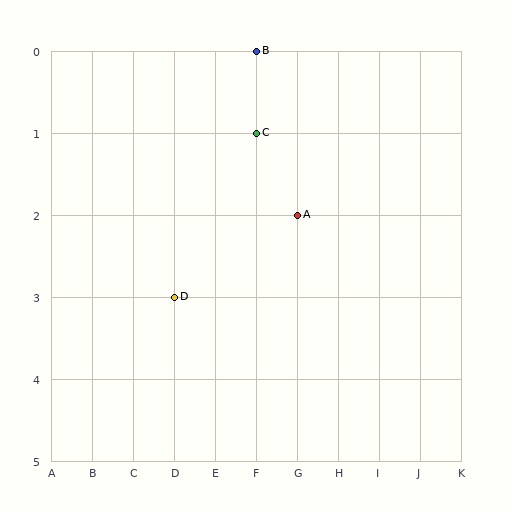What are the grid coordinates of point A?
Point A is at grid coordinates (G, 2).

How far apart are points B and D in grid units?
Points B and D are 2 columns and 3 rows apart (about 3.6 grid units diagonally).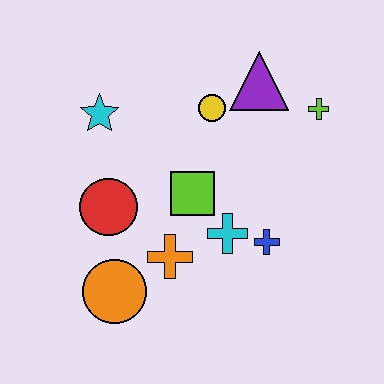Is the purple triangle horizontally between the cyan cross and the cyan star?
No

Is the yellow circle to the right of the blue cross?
No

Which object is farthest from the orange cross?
The lime cross is farthest from the orange cross.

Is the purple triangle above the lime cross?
Yes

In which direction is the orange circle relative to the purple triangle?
The orange circle is below the purple triangle.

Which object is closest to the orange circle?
The orange cross is closest to the orange circle.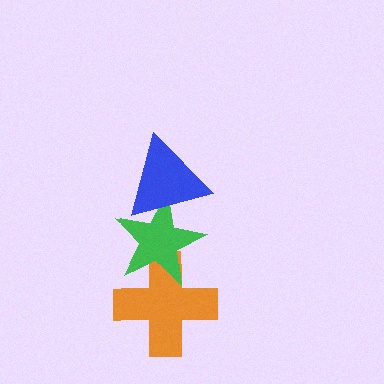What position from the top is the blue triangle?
The blue triangle is 1st from the top.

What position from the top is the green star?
The green star is 2nd from the top.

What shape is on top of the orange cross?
The green star is on top of the orange cross.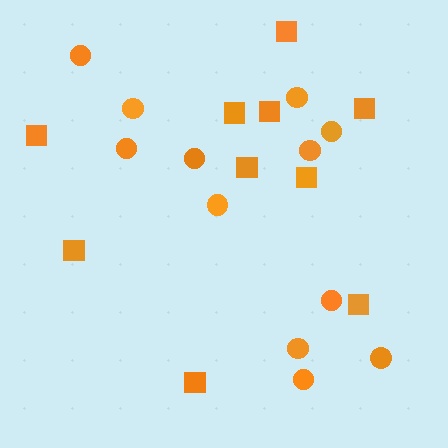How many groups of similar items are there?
There are 2 groups: one group of circles (12) and one group of squares (10).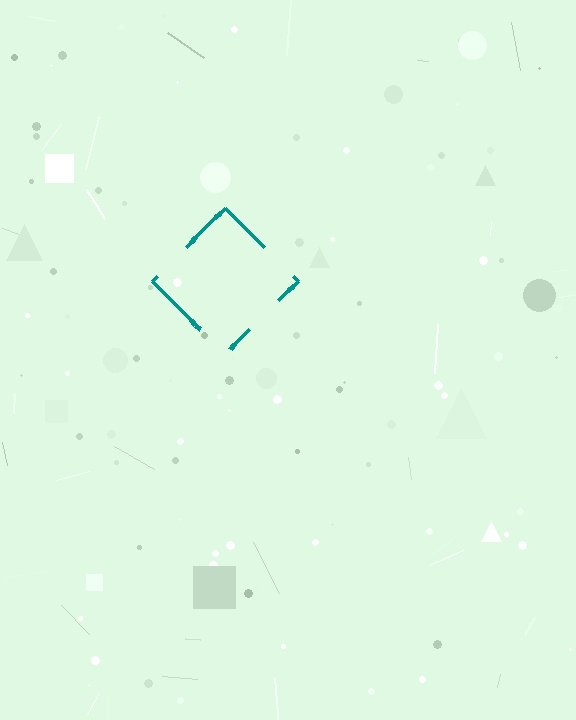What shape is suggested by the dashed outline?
The dashed outline suggests a diamond.